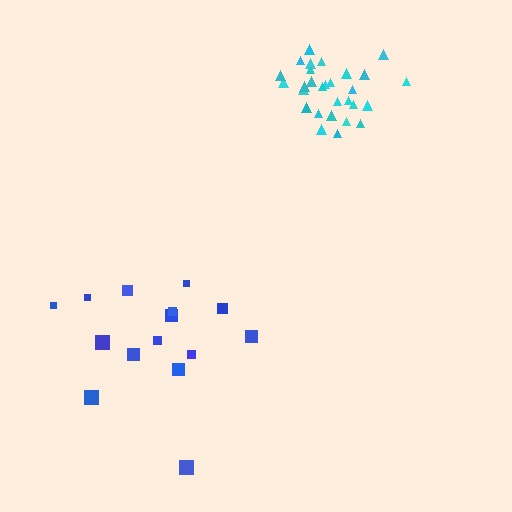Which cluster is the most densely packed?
Cyan.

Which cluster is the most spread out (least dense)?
Blue.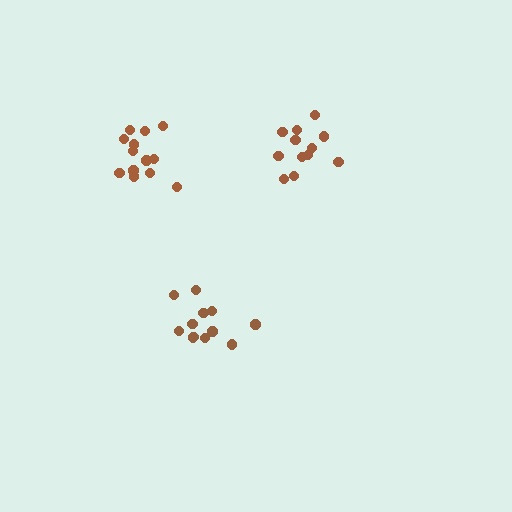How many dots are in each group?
Group 1: 12 dots, Group 2: 12 dots, Group 3: 13 dots (37 total).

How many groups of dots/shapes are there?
There are 3 groups.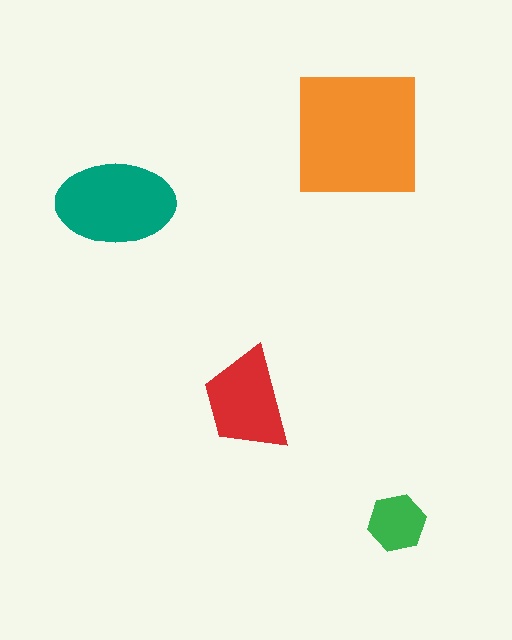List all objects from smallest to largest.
The green hexagon, the red trapezoid, the teal ellipse, the orange square.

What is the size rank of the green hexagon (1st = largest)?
4th.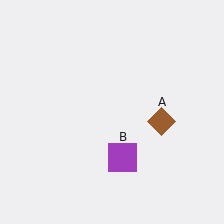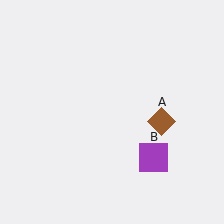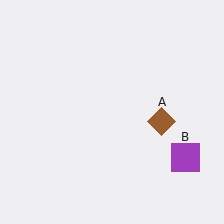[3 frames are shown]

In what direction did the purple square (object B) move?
The purple square (object B) moved right.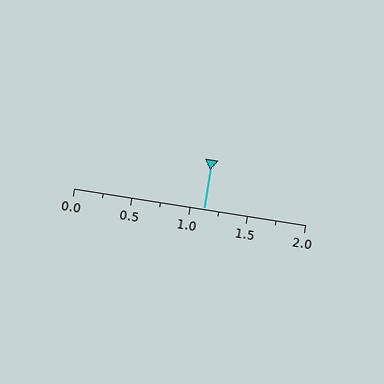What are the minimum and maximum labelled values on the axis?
The axis runs from 0.0 to 2.0.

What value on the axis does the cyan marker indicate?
The marker indicates approximately 1.12.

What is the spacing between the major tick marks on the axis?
The major ticks are spaced 0.5 apart.